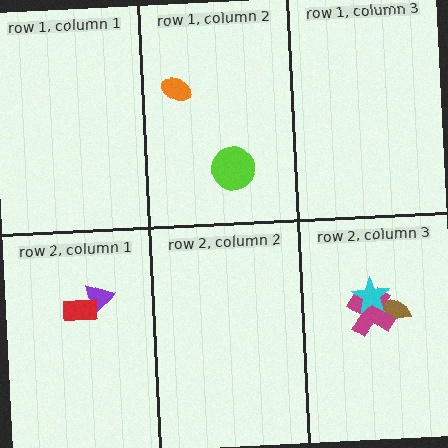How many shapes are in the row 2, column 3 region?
3.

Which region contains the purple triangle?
The row 2, column 1 region.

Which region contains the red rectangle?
The row 2, column 1 region.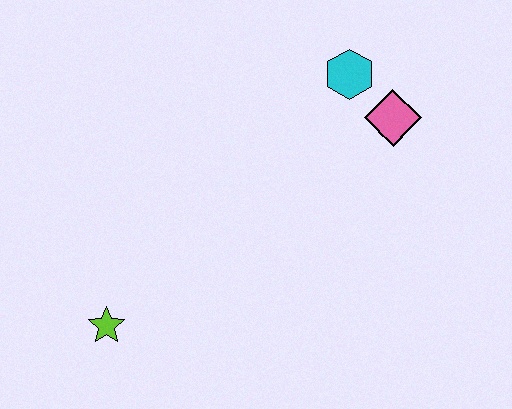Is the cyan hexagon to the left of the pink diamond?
Yes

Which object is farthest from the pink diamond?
The lime star is farthest from the pink diamond.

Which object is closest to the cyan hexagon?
The pink diamond is closest to the cyan hexagon.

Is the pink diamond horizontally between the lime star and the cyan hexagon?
No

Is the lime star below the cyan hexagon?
Yes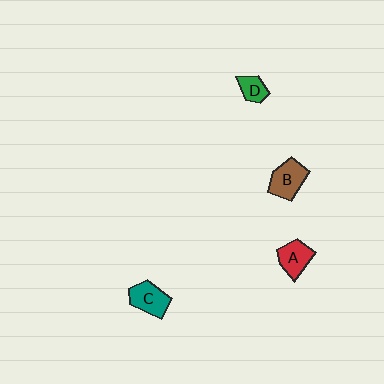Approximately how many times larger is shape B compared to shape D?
Approximately 1.8 times.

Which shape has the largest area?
Shape B (brown).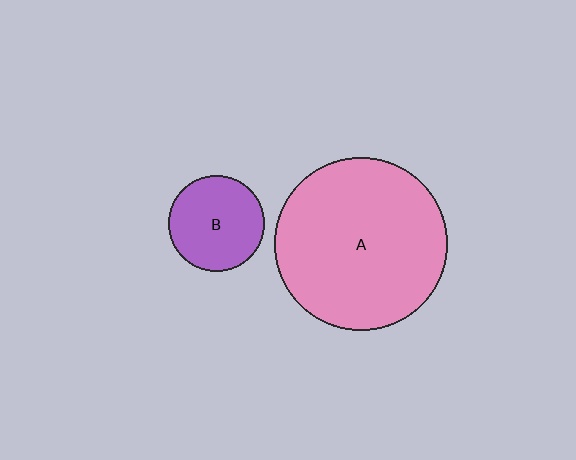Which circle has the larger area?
Circle A (pink).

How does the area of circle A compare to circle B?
Approximately 3.2 times.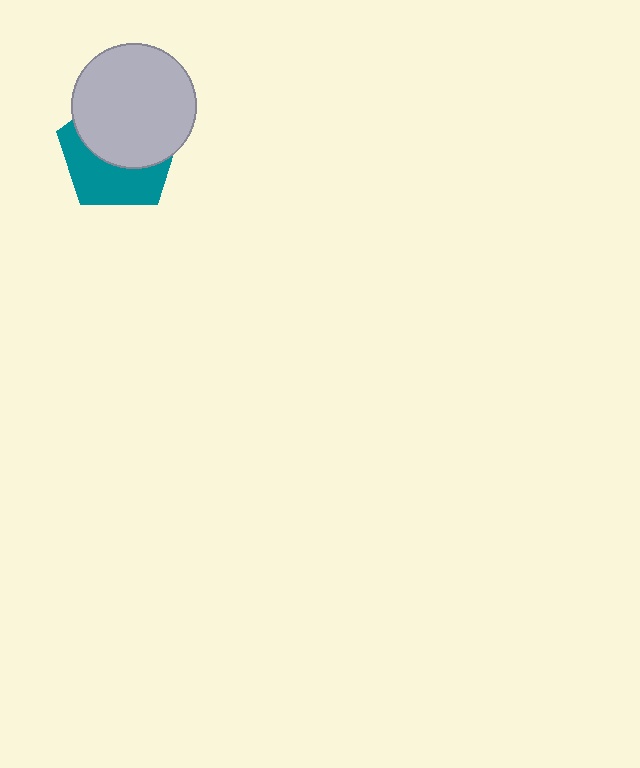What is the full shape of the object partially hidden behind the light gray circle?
The partially hidden object is a teal pentagon.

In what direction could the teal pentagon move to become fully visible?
The teal pentagon could move down. That would shift it out from behind the light gray circle entirely.